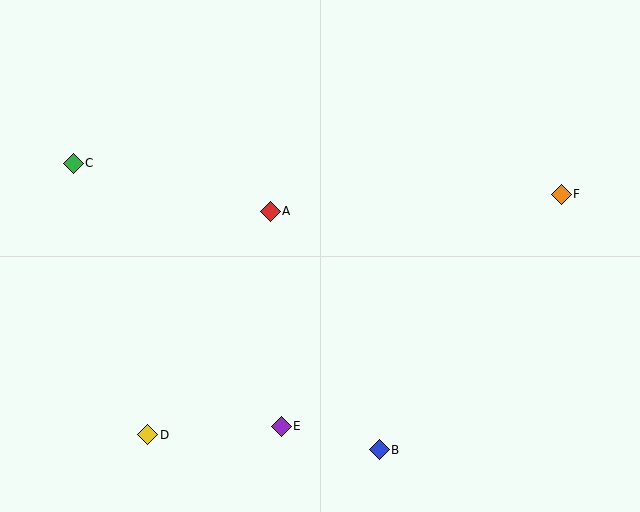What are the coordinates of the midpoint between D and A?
The midpoint between D and A is at (209, 323).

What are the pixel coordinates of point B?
Point B is at (379, 450).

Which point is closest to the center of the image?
Point A at (270, 211) is closest to the center.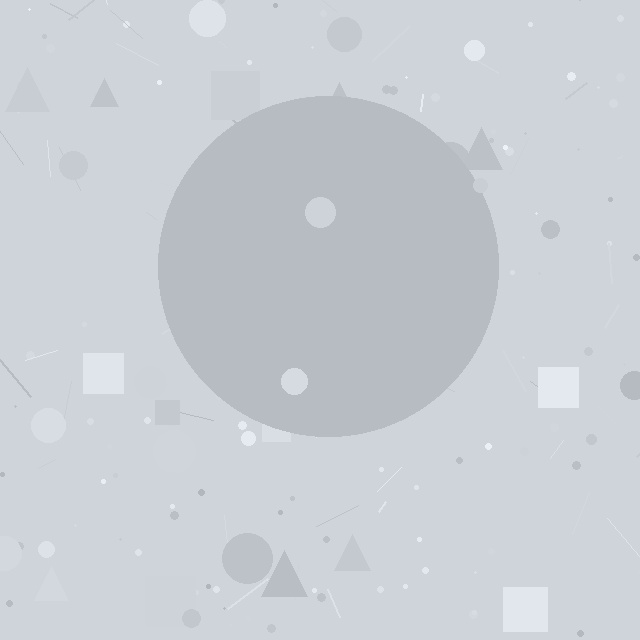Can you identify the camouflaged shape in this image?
The camouflaged shape is a circle.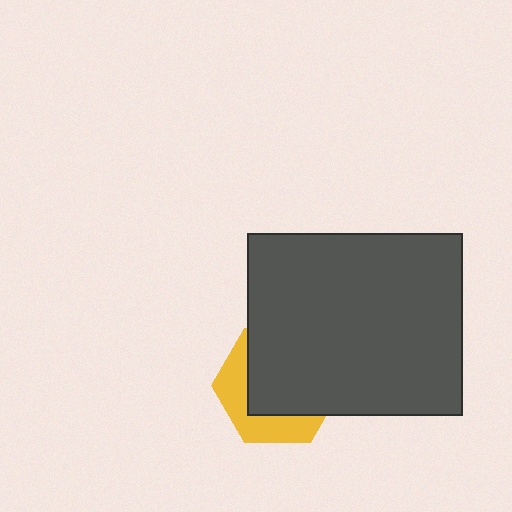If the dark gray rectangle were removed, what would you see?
You would see the complete yellow hexagon.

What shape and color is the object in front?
The object in front is a dark gray rectangle.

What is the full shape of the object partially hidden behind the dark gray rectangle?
The partially hidden object is a yellow hexagon.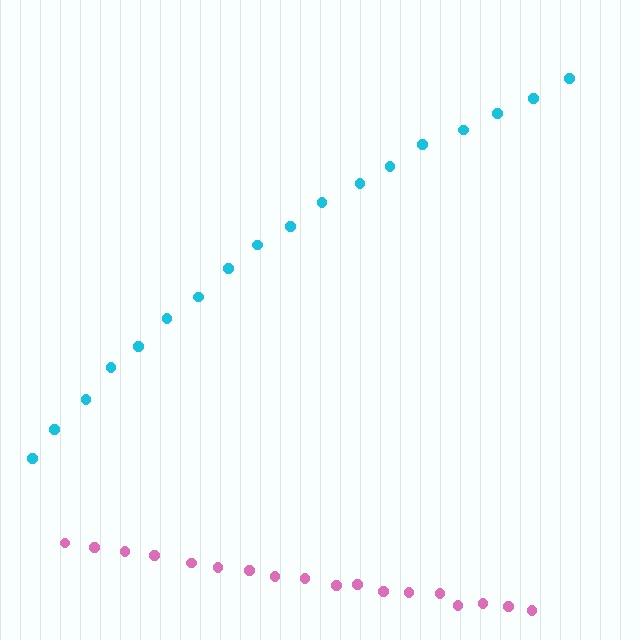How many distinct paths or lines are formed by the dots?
There are 2 distinct paths.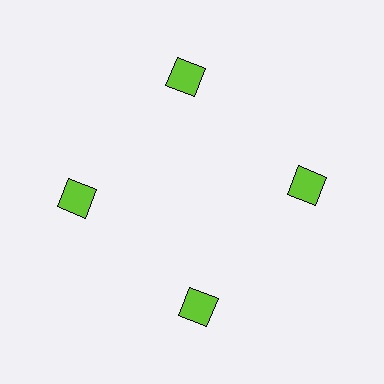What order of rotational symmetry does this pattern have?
This pattern has 4-fold rotational symmetry.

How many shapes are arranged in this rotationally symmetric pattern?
There are 4 shapes, arranged in 4 groups of 1.